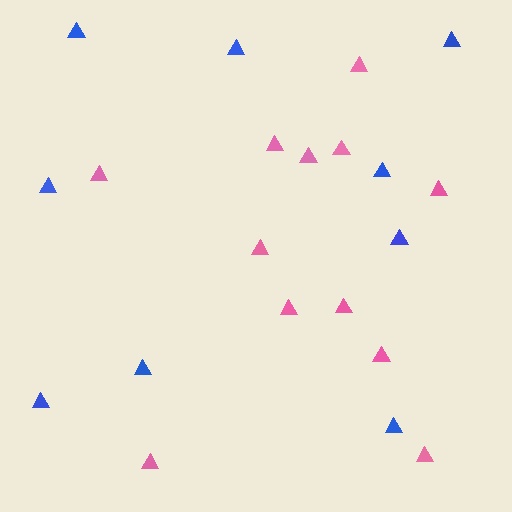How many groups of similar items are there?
There are 2 groups: one group of pink triangles (12) and one group of blue triangles (9).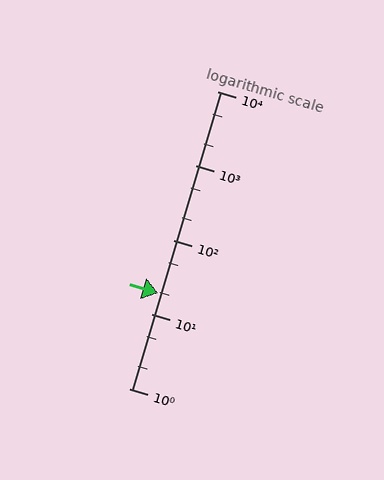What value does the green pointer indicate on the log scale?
The pointer indicates approximately 19.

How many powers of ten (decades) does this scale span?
The scale spans 4 decades, from 1 to 10000.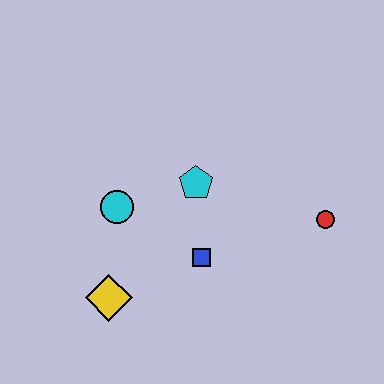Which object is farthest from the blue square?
The red circle is farthest from the blue square.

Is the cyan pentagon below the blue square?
No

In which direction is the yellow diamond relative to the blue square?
The yellow diamond is to the left of the blue square.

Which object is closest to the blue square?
The cyan pentagon is closest to the blue square.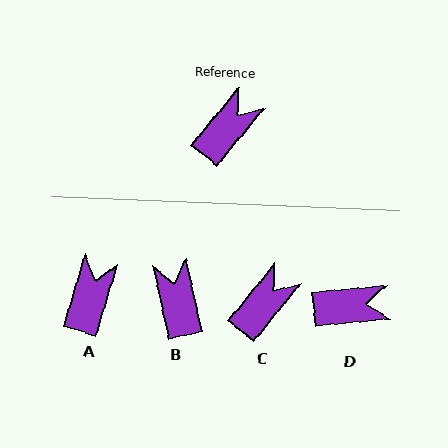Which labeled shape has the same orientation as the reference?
C.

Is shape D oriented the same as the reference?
No, it is off by about 46 degrees.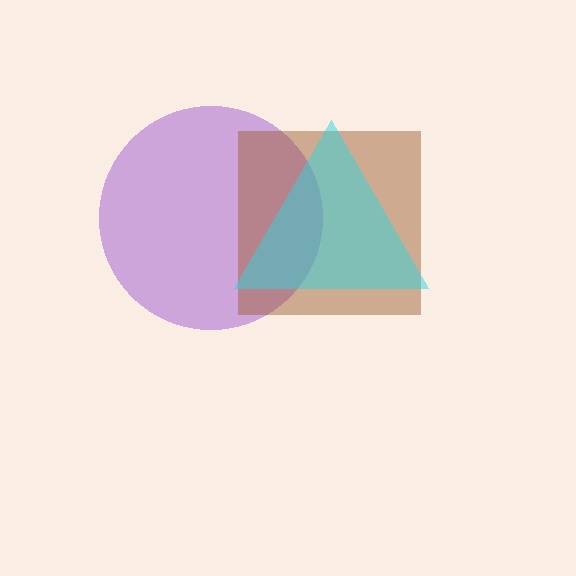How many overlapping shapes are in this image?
There are 3 overlapping shapes in the image.